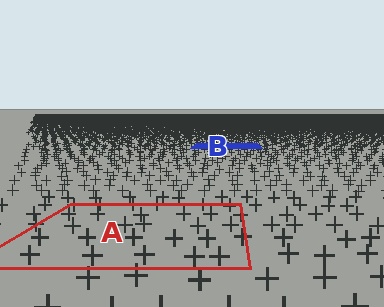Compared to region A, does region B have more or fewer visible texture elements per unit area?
Region B has more texture elements per unit area — they are packed more densely because it is farther away.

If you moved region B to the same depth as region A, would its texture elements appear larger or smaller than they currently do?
They would appear larger. At a closer depth, the same texture elements are projected at a bigger on-screen size.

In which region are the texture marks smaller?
The texture marks are smaller in region B, because it is farther away.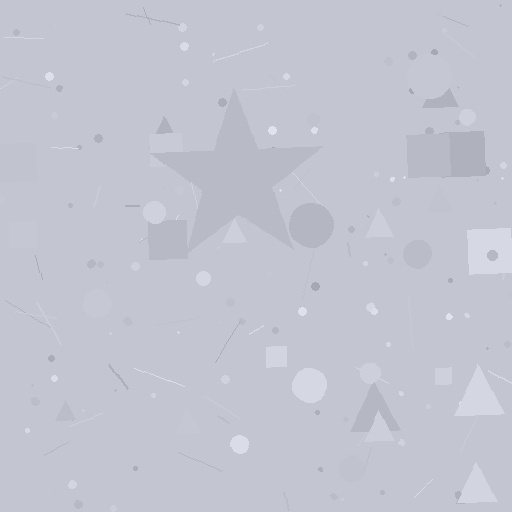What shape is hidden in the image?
A star is hidden in the image.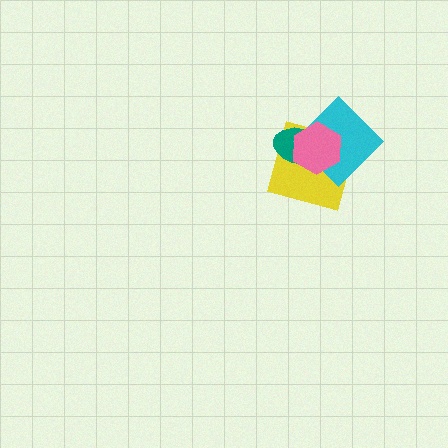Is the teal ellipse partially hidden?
Yes, it is partially covered by another shape.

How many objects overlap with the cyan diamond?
3 objects overlap with the cyan diamond.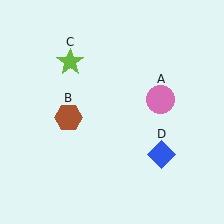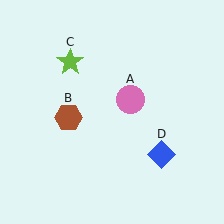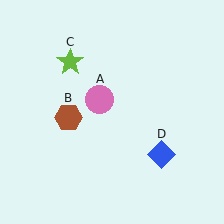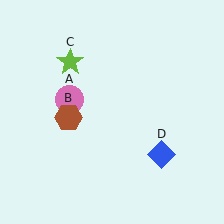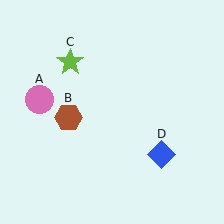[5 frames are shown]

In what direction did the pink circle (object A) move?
The pink circle (object A) moved left.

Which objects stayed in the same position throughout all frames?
Brown hexagon (object B) and lime star (object C) and blue diamond (object D) remained stationary.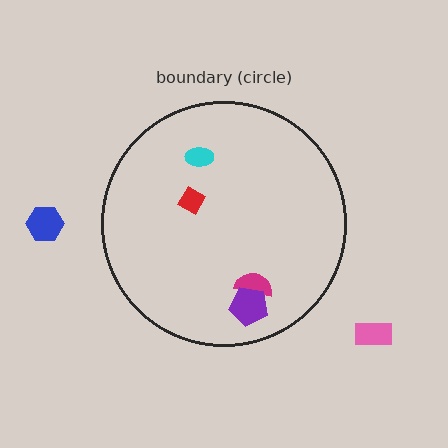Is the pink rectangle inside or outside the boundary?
Outside.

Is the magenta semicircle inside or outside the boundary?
Inside.